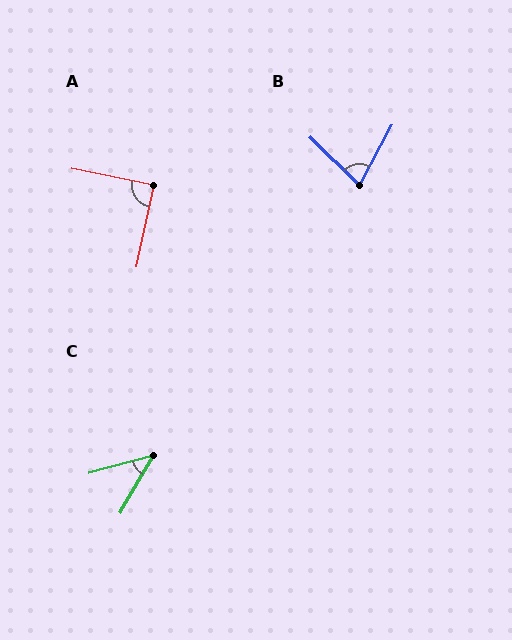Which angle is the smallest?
C, at approximately 45 degrees.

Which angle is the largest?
A, at approximately 90 degrees.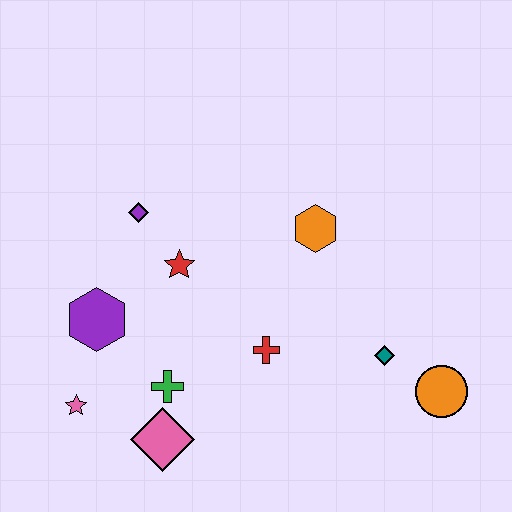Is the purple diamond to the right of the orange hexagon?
No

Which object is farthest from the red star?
The orange circle is farthest from the red star.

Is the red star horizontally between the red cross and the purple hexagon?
Yes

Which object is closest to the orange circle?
The teal diamond is closest to the orange circle.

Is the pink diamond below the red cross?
Yes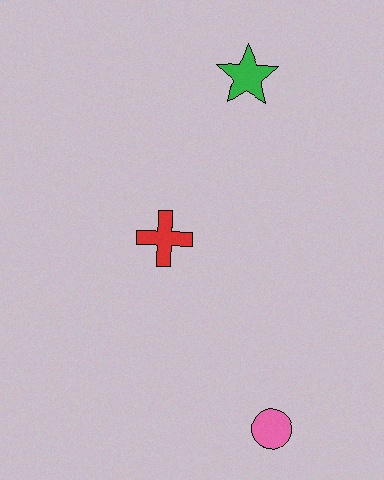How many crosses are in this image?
There is 1 cross.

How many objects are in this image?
There are 3 objects.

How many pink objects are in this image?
There is 1 pink object.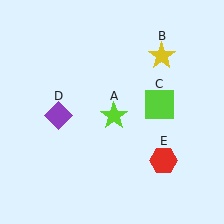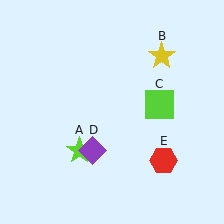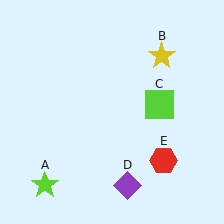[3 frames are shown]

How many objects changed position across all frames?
2 objects changed position: lime star (object A), purple diamond (object D).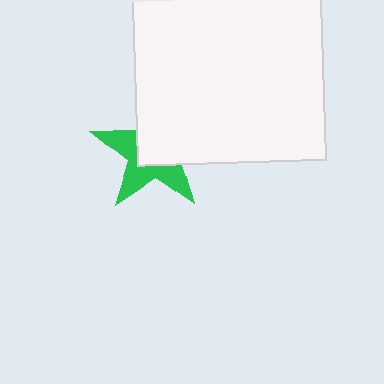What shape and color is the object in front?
The object in front is a white rectangle.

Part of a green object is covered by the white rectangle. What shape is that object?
It is a star.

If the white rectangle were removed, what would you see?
You would see the complete green star.